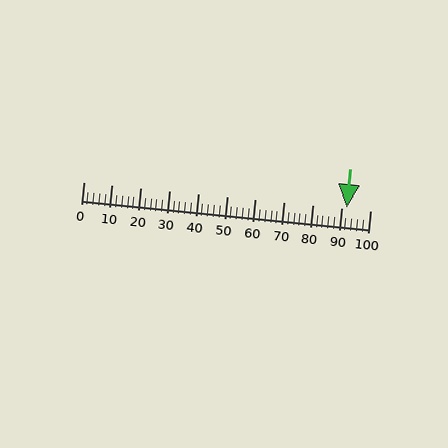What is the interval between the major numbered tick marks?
The major tick marks are spaced 10 units apart.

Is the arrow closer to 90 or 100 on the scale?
The arrow is closer to 90.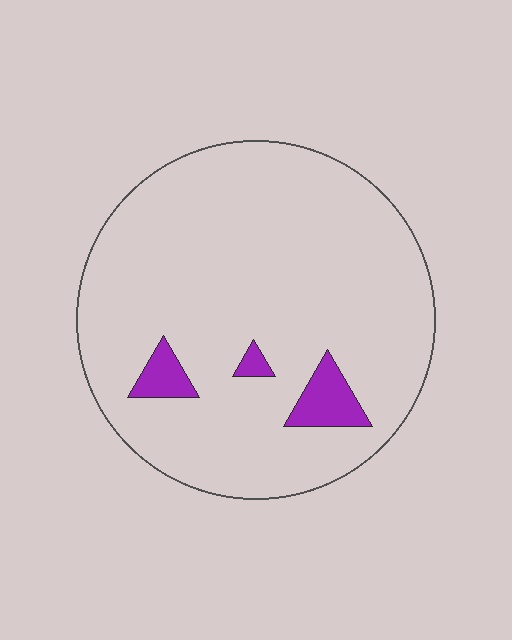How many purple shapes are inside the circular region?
3.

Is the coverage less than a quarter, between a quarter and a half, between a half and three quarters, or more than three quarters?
Less than a quarter.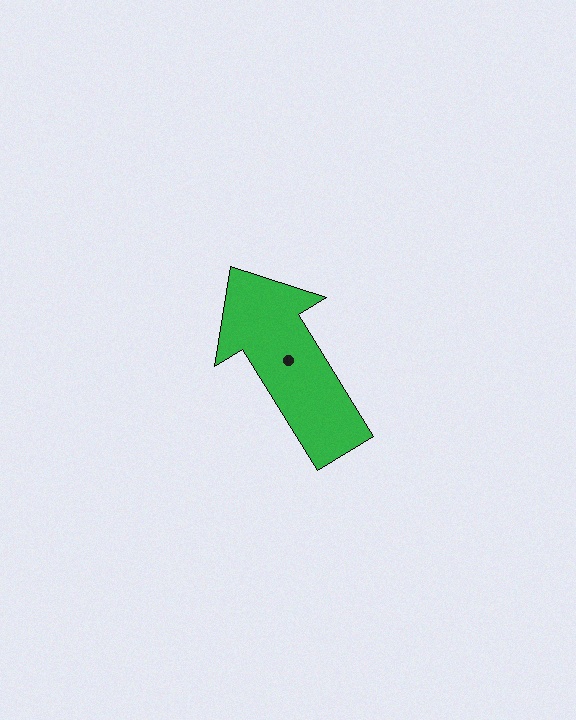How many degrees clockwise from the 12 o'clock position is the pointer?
Approximately 328 degrees.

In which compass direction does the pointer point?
Northwest.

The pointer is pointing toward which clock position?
Roughly 11 o'clock.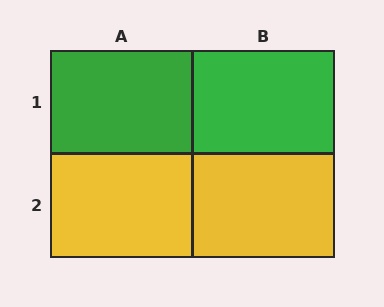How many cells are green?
2 cells are green.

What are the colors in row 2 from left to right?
Yellow, yellow.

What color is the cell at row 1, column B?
Green.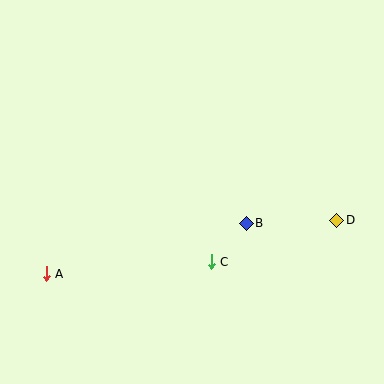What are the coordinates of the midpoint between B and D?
The midpoint between B and D is at (291, 222).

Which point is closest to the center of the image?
Point B at (246, 223) is closest to the center.